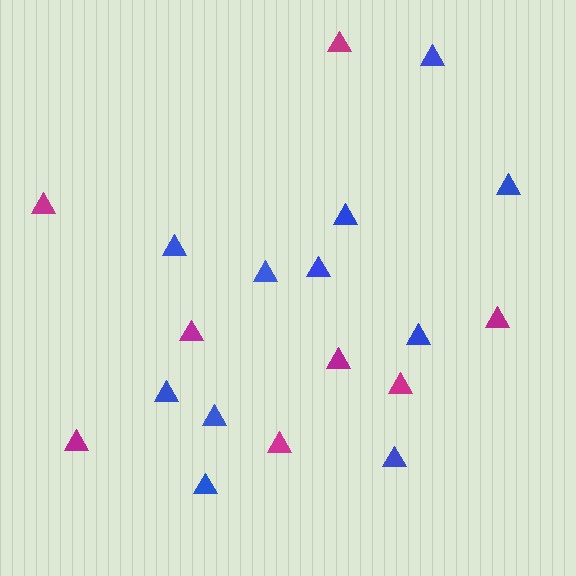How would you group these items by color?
There are 2 groups: one group of magenta triangles (8) and one group of blue triangles (11).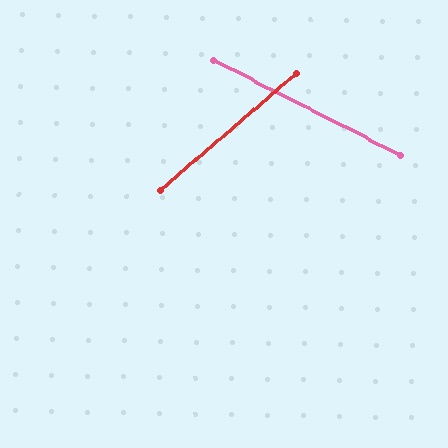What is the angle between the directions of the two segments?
Approximately 67 degrees.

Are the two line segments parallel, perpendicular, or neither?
Neither parallel nor perpendicular — they differ by about 67°.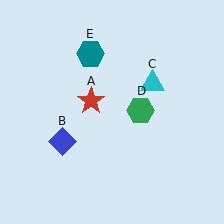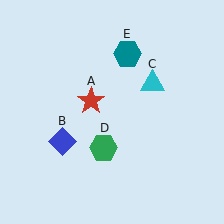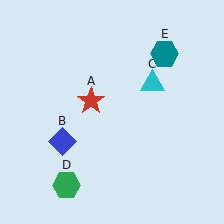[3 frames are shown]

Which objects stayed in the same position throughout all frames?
Red star (object A) and blue diamond (object B) and cyan triangle (object C) remained stationary.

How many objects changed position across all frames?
2 objects changed position: green hexagon (object D), teal hexagon (object E).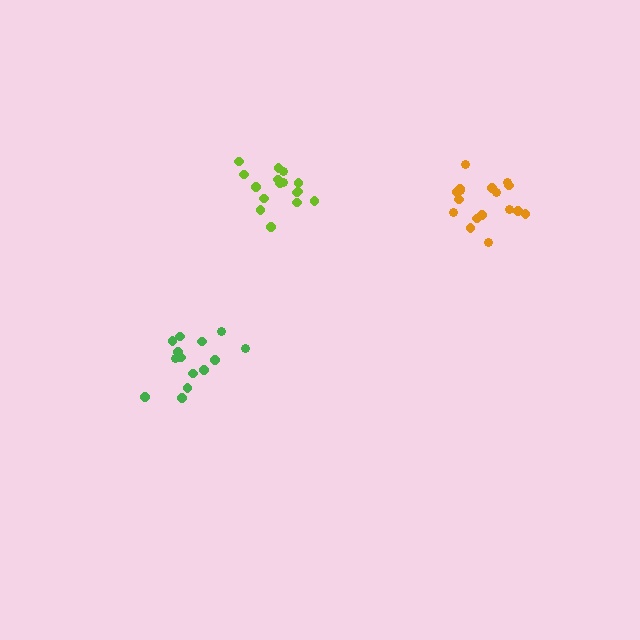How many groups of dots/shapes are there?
There are 3 groups.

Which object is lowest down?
The green cluster is bottommost.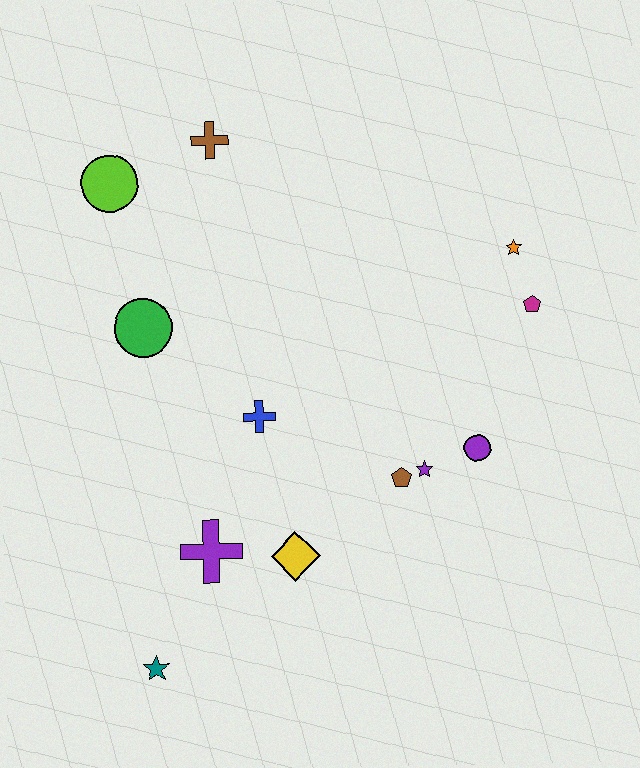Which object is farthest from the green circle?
The magenta pentagon is farthest from the green circle.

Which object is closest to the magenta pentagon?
The orange star is closest to the magenta pentagon.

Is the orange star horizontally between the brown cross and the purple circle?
No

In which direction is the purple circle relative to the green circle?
The purple circle is to the right of the green circle.